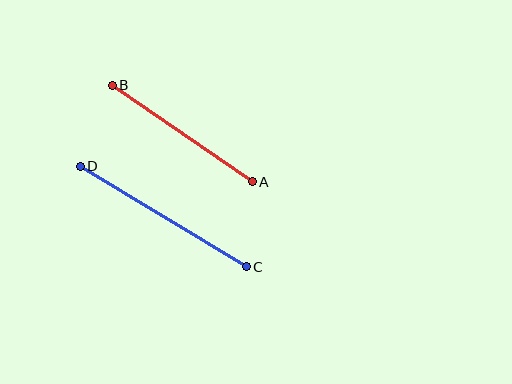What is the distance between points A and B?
The distance is approximately 170 pixels.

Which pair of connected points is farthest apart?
Points C and D are farthest apart.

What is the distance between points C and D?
The distance is approximately 194 pixels.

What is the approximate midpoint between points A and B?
The midpoint is at approximately (182, 133) pixels.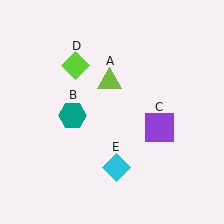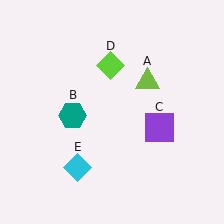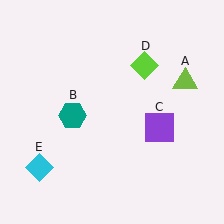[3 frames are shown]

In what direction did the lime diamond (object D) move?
The lime diamond (object D) moved right.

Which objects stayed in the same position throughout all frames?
Teal hexagon (object B) and purple square (object C) remained stationary.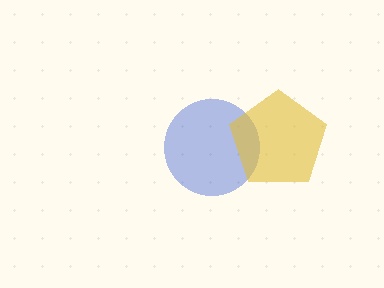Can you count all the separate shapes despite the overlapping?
Yes, there are 2 separate shapes.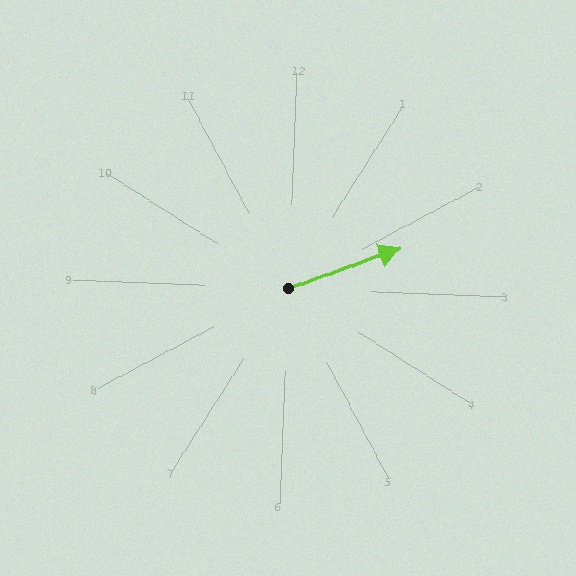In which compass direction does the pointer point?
East.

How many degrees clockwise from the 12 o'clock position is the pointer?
Approximately 68 degrees.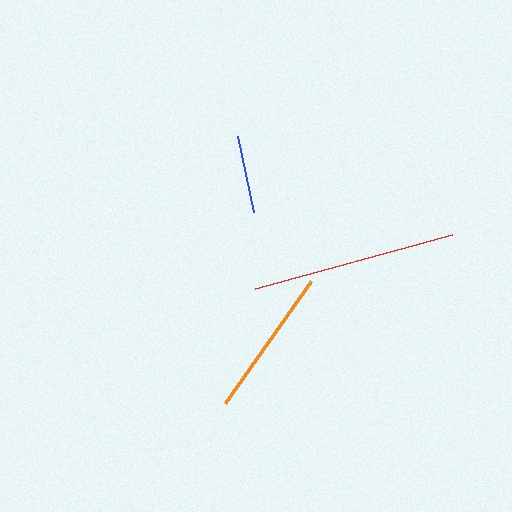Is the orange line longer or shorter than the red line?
The red line is longer than the orange line.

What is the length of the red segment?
The red segment is approximately 204 pixels long.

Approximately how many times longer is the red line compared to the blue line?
The red line is approximately 2.6 times the length of the blue line.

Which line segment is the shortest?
The blue line is the shortest at approximately 77 pixels.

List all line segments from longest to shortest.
From longest to shortest: red, orange, blue.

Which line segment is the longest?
The red line is the longest at approximately 204 pixels.